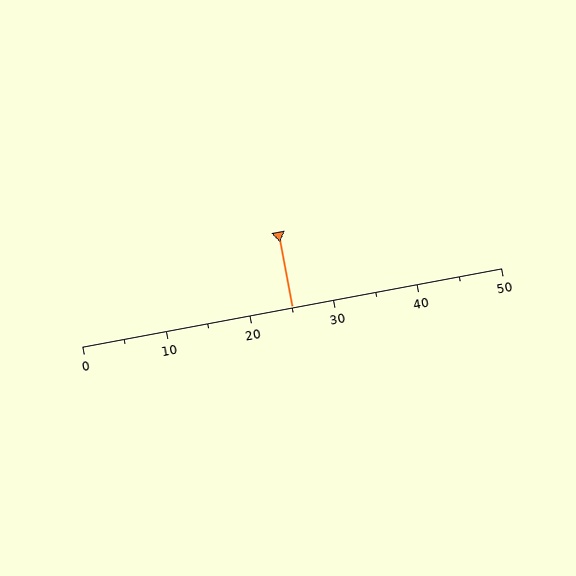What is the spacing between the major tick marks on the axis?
The major ticks are spaced 10 apart.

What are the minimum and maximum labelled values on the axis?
The axis runs from 0 to 50.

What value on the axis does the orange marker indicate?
The marker indicates approximately 25.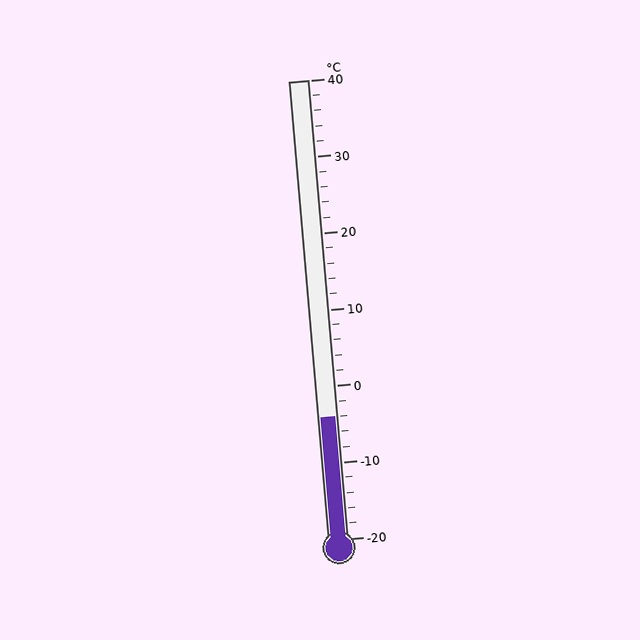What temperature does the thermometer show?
The thermometer shows approximately -4°C.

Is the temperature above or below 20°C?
The temperature is below 20°C.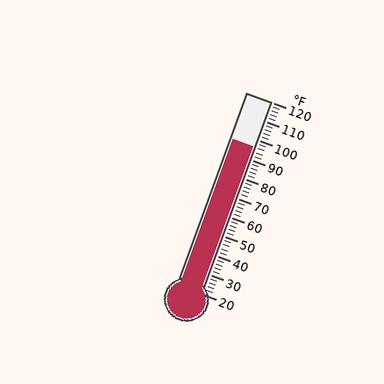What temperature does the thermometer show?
The thermometer shows approximately 96°F.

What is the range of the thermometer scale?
The thermometer scale ranges from 20°F to 120°F.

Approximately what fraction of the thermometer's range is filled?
The thermometer is filled to approximately 75% of its range.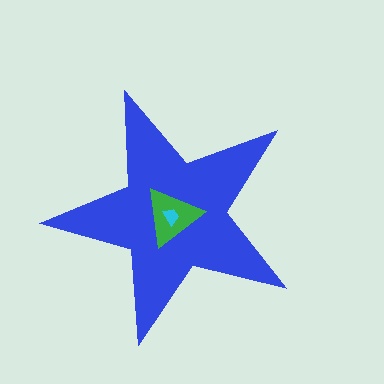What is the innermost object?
The cyan trapezoid.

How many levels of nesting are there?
3.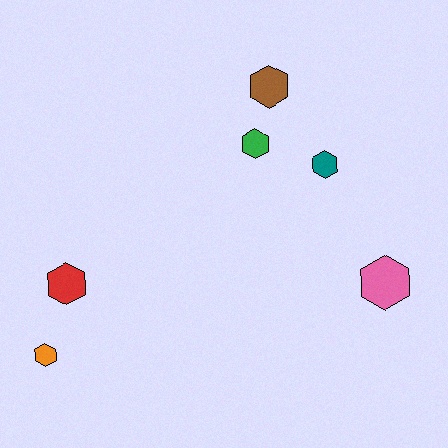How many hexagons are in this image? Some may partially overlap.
There are 6 hexagons.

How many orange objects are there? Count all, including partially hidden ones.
There is 1 orange object.